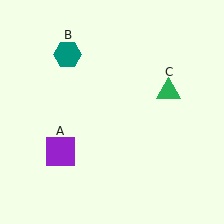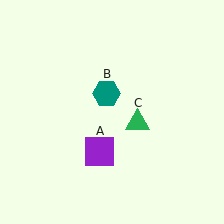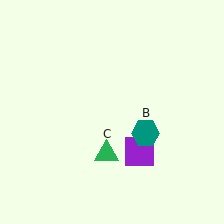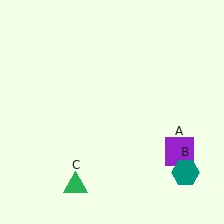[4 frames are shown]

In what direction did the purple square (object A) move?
The purple square (object A) moved right.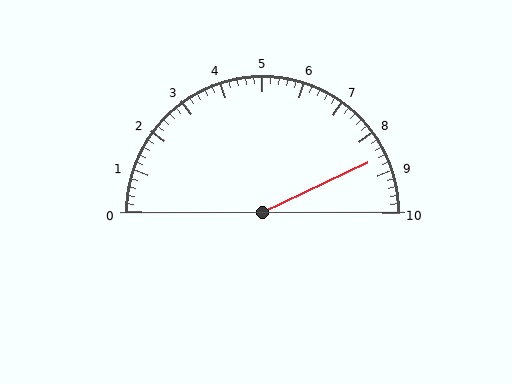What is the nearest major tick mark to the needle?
The nearest major tick mark is 9.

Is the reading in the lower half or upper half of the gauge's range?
The reading is in the upper half of the range (0 to 10).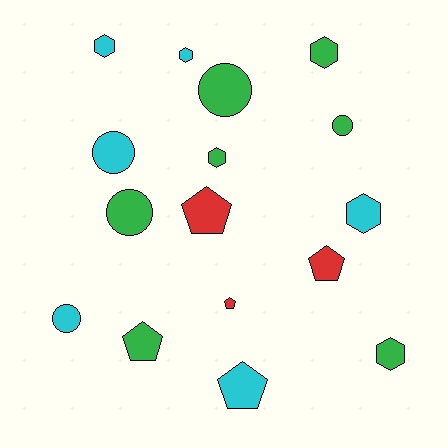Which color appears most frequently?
Green, with 7 objects.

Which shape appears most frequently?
Hexagon, with 6 objects.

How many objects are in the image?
There are 16 objects.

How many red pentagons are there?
There are 3 red pentagons.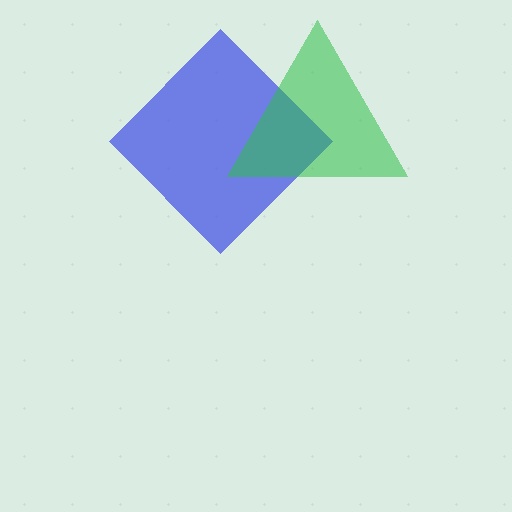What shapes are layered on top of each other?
The layered shapes are: a blue diamond, a green triangle.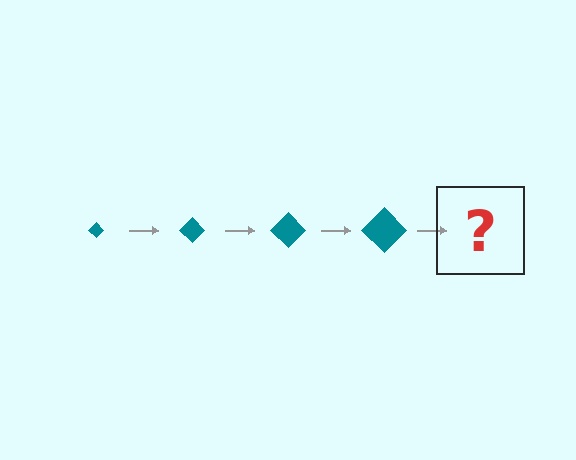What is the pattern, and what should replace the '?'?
The pattern is that the diamond gets progressively larger each step. The '?' should be a teal diamond, larger than the previous one.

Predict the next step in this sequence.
The next step is a teal diamond, larger than the previous one.